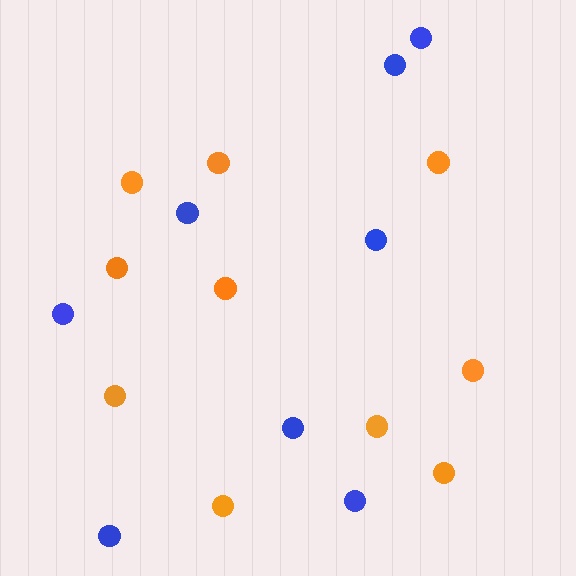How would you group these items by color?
There are 2 groups: one group of orange circles (10) and one group of blue circles (8).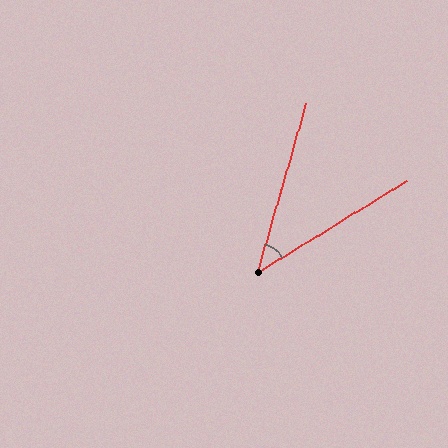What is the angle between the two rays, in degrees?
Approximately 42 degrees.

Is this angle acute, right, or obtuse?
It is acute.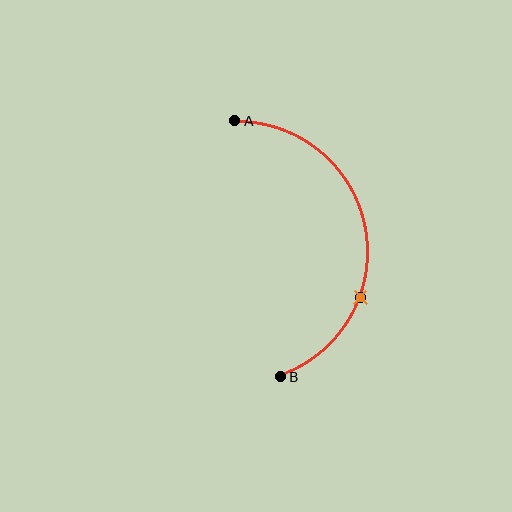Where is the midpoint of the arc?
The arc midpoint is the point on the curve farthest from the straight line joining A and B. It sits to the right of that line.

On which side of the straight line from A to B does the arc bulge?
The arc bulges to the right of the straight line connecting A and B.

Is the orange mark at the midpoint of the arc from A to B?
No. The orange mark lies on the arc but is closer to endpoint B. The arc midpoint would be at the point on the curve equidistant along the arc from both A and B.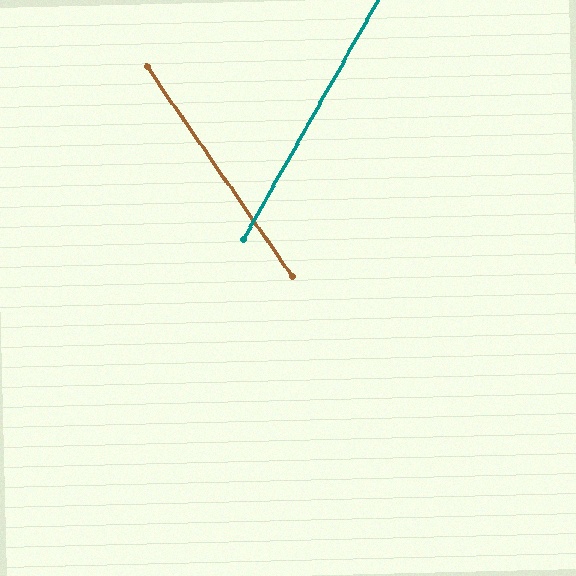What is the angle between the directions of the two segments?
Approximately 64 degrees.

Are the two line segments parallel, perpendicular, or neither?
Neither parallel nor perpendicular — they differ by about 64°.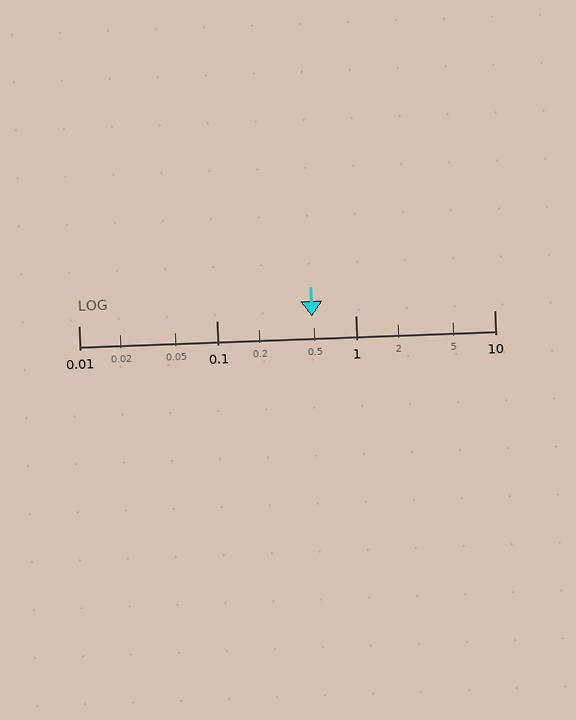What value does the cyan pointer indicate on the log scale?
The pointer indicates approximately 0.48.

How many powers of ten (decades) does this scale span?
The scale spans 3 decades, from 0.01 to 10.